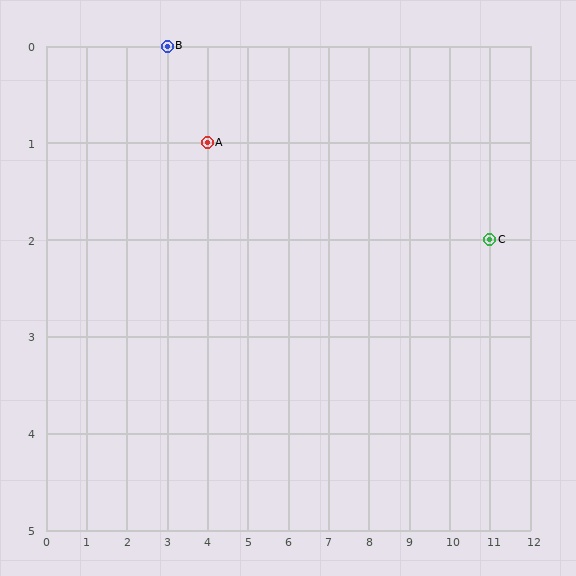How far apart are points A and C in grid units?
Points A and C are 7 columns and 1 row apart (about 7.1 grid units diagonally).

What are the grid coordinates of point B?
Point B is at grid coordinates (3, 0).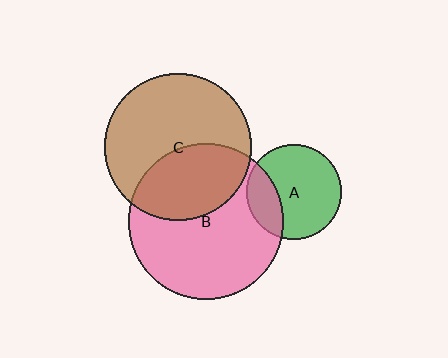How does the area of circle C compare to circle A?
Approximately 2.4 times.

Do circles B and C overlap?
Yes.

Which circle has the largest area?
Circle B (pink).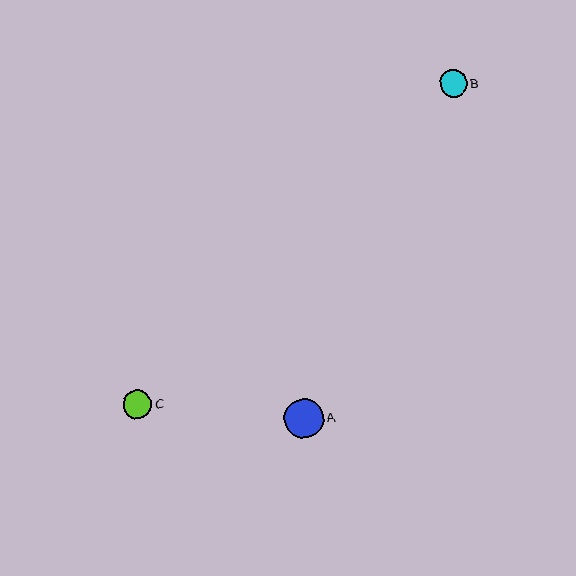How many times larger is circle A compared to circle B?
Circle A is approximately 1.5 times the size of circle B.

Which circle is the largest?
Circle A is the largest with a size of approximately 40 pixels.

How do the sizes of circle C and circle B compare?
Circle C and circle B are approximately the same size.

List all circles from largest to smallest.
From largest to smallest: A, C, B.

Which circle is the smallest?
Circle B is the smallest with a size of approximately 27 pixels.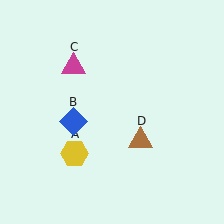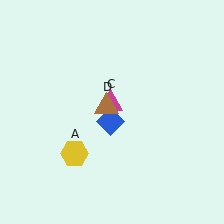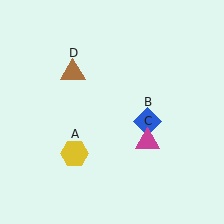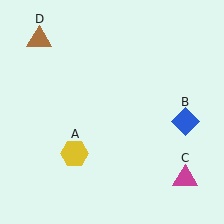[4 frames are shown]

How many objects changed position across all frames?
3 objects changed position: blue diamond (object B), magenta triangle (object C), brown triangle (object D).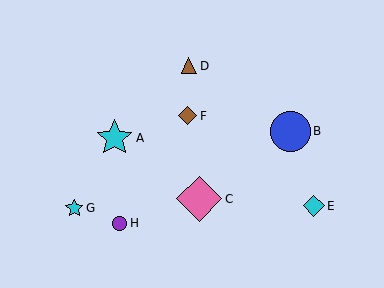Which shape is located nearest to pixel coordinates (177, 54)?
The brown triangle (labeled D) at (189, 66) is nearest to that location.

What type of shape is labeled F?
Shape F is a brown diamond.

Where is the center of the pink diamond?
The center of the pink diamond is at (199, 199).